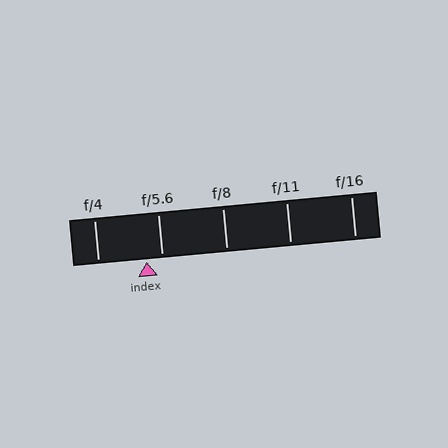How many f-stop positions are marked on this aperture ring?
There are 5 f-stop positions marked.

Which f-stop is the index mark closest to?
The index mark is closest to f/5.6.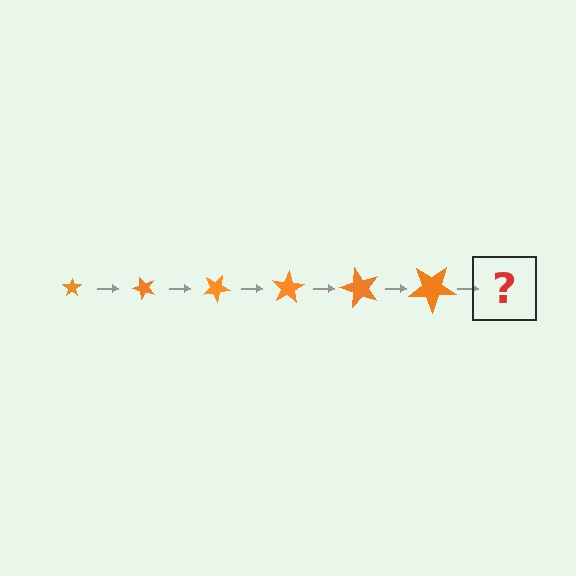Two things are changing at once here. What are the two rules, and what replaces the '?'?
The two rules are that the star grows larger each step and it rotates 50 degrees each step. The '?' should be a star, larger than the previous one and rotated 300 degrees from the start.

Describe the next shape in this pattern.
It should be a star, larger than the previous one and rotated 300 degrees from the start.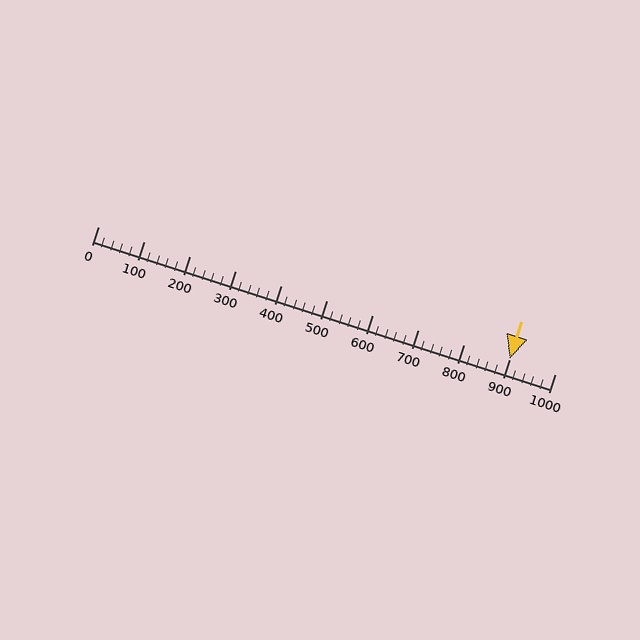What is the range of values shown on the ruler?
The ruler shows values from 0 to 1000.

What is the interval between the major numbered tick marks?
The major tick marks are spaced 100 units apart.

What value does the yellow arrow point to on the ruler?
The yellow arrow points to approximately 900.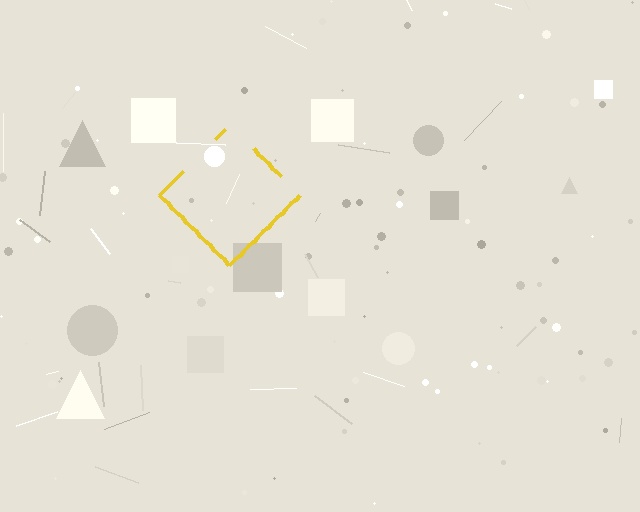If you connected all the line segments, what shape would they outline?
They would outline a diamond.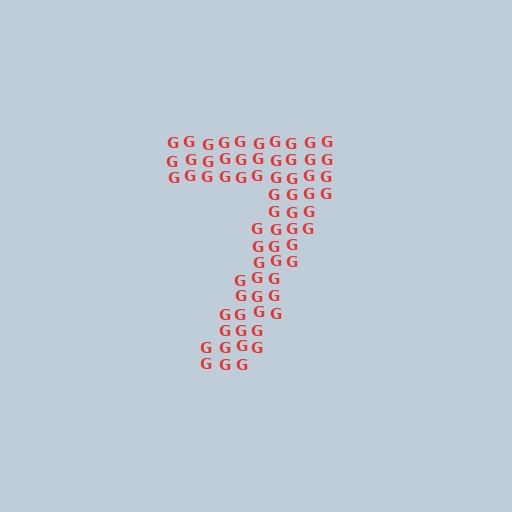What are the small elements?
The small elements are letter G's.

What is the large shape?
The large shape is the digit 7.